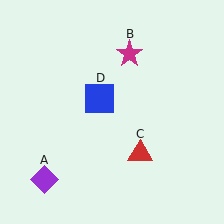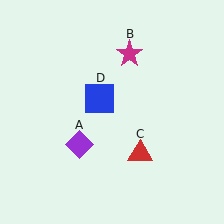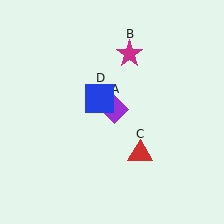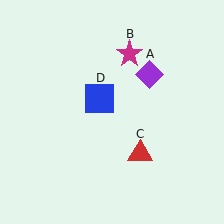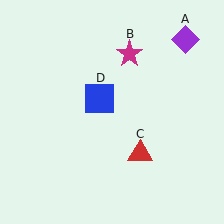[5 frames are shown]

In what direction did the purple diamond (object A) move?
The purple diamond (object A) moved up and to the right.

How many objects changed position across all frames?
1 object changed position: purple diamond (object A).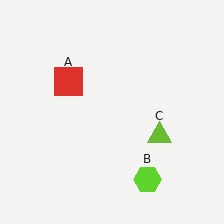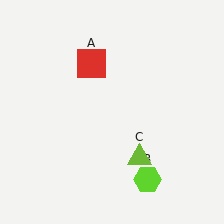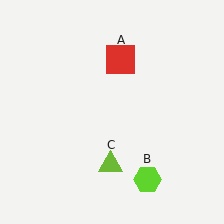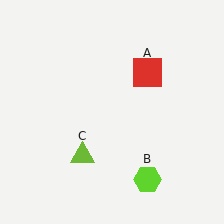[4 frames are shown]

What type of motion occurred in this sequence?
The red square (object A), lime triangle (object C) rotated clockwise around the center of the scene.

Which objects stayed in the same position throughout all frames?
Lime hexagon (object B) remained stationary.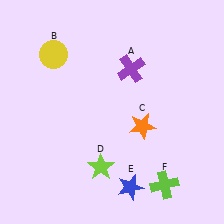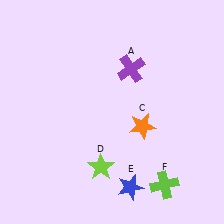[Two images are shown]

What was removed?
The yellow circle (B) was removed in Image 2.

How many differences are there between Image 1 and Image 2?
There is 1 difference between the two images.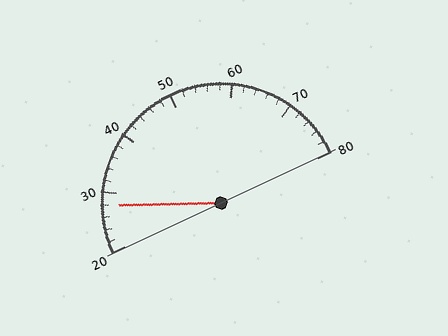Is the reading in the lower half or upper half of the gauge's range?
The reading is in the lower half of the range (20 to 80).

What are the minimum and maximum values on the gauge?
The gauge ranges from 20 to 80.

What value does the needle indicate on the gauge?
The needle indicates approximately 28.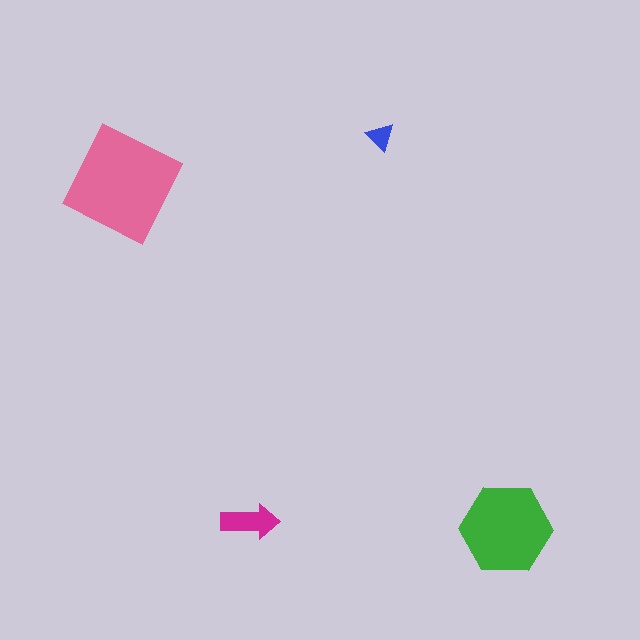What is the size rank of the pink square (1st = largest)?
1st.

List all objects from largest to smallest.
The pink square, the green hexagon, the magenta arrow, the blue triangle.